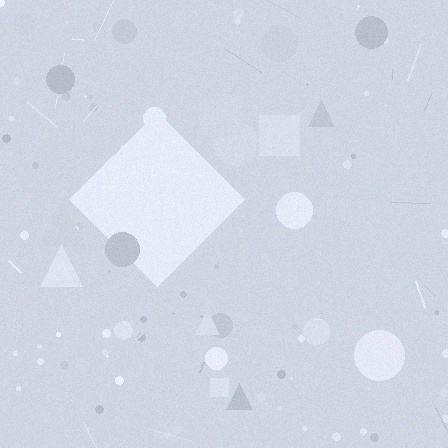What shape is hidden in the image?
A diamond is hidden in the image.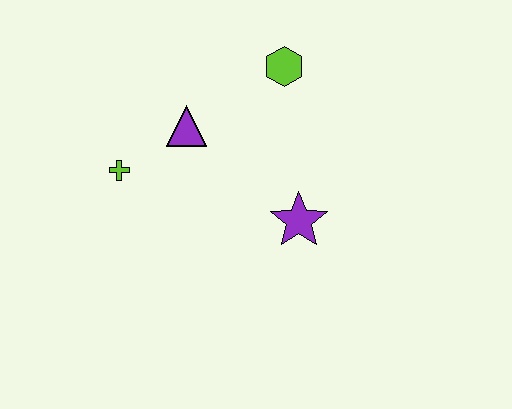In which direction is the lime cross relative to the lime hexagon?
The lime cross is to the left of the lime hexagon.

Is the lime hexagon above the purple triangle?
Yes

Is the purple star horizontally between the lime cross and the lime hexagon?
No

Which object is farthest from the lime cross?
The lime hexagon is farthest from the lime cross.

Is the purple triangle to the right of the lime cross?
Yes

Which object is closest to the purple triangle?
The lime cross is closest to the purple triangle.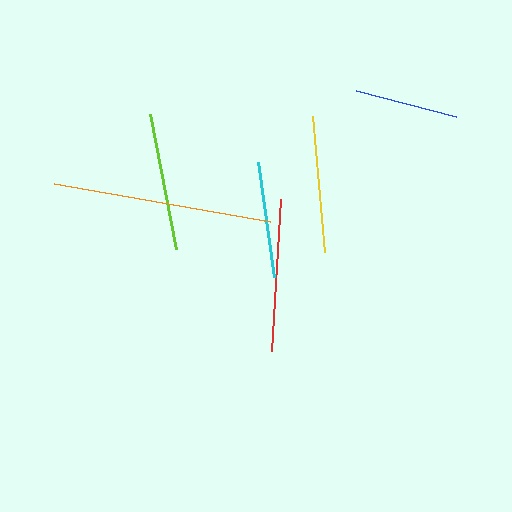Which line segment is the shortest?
The blue line is the shortest at approximately 103 pixels.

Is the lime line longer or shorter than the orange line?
The orange line is longer than the lime line.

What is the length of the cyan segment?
The cyan segment is approximately 115 pixels long.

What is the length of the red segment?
The red segment is approximately 152 pixels long.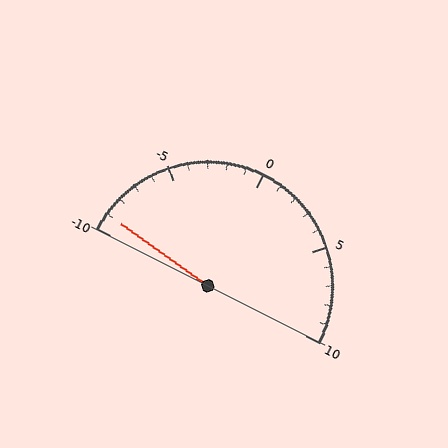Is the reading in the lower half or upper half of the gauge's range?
The reading is in the lower half of the range (-10 to 10).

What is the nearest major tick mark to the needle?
The nearest major tick mark is -10.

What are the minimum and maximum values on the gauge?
The gauge ranges from -10 to 10.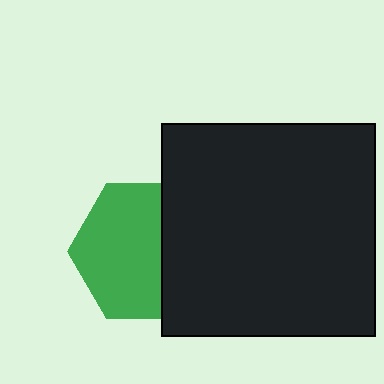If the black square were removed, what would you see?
You would see the complete green hexagon.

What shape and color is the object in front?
The object in front is a black square.